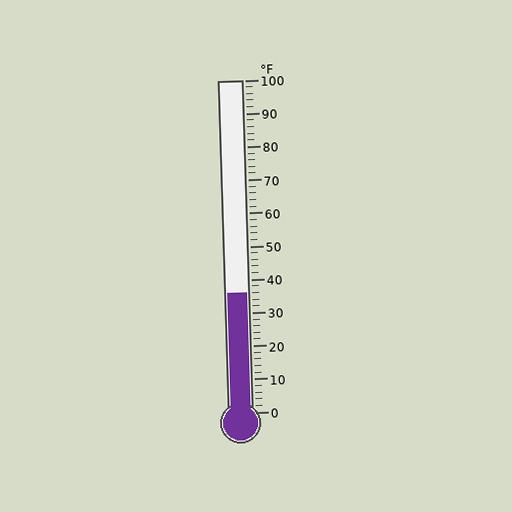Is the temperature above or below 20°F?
The temperature is above 20°F.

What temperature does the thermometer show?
The thermometer shows approximately 36°F.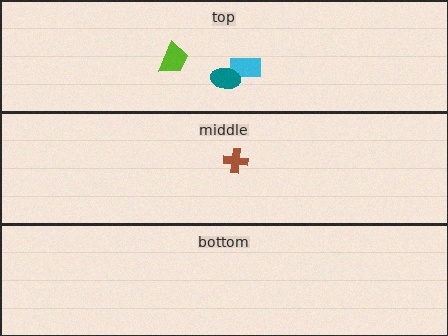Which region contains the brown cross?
The middle region.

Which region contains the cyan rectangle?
The top region.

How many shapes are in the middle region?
1.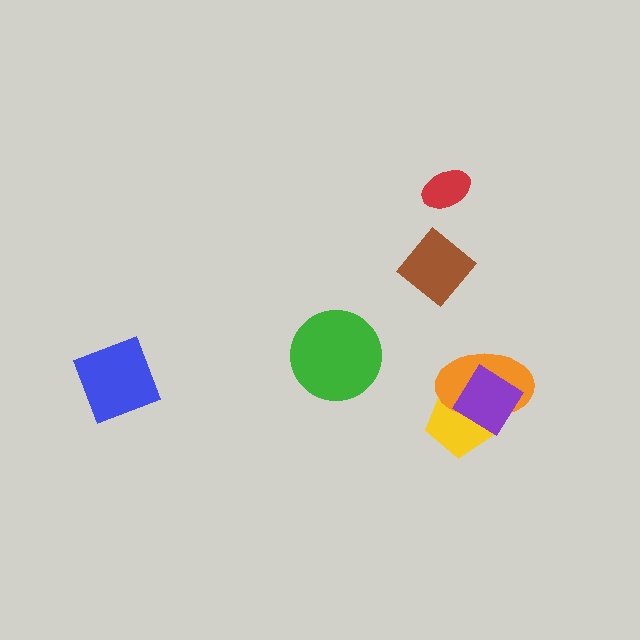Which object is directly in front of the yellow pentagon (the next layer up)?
The orange ellipse is directly in front of the yellow pentagon.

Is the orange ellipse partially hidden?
Yes, it is partially covered by another shape.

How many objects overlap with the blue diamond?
0 objects overlap with the blue diamond.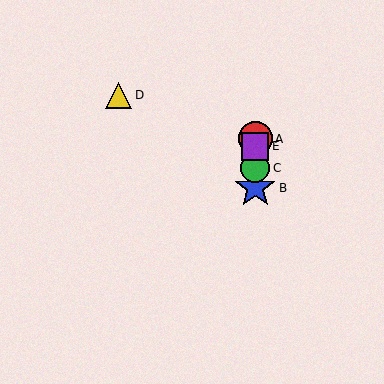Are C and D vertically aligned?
No, C is at x≈255 and D is at x≈119.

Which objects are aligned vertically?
Objects A, B, C, E are aligned vertically.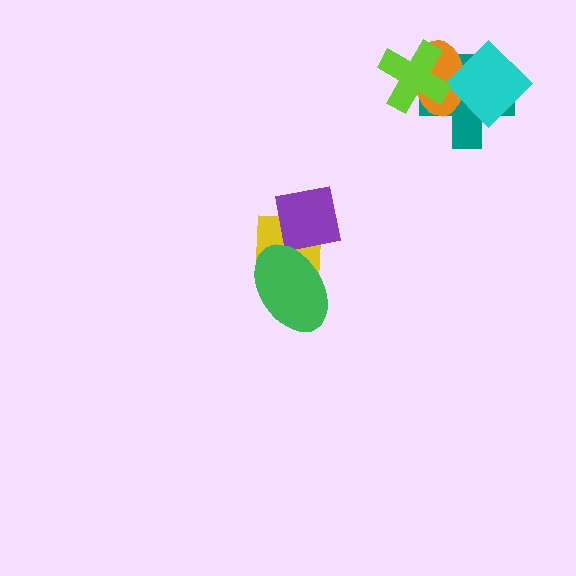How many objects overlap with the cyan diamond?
2 objects overlap with the cyan diamond.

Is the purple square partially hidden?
Yes, it is partially covered by another shape.